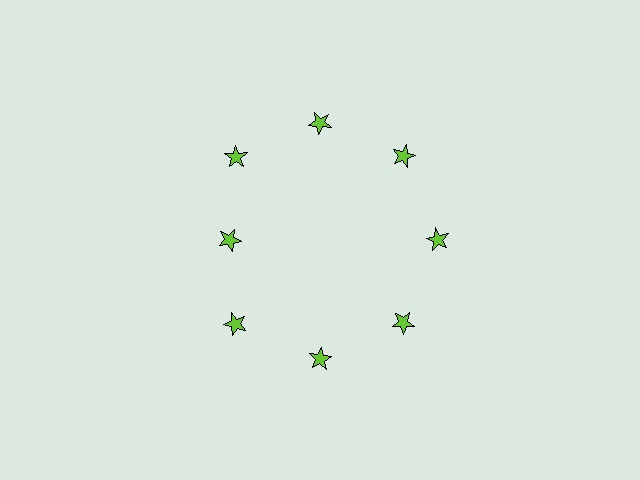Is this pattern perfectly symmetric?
No. The 8 lime stars are arranged in a ring, but one element near the 9 o'clock position is pulled inward toward the center, breaking the 8-fold rotational symmetry.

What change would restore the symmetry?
The symmetry would be restored by moving it outward, back onto the ring so that all 8 stars sit at equal angles and equal distance from the center.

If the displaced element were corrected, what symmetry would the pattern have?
It would have 8-fold rotational symmetry — the pattern would map onto itself every 45 degrees.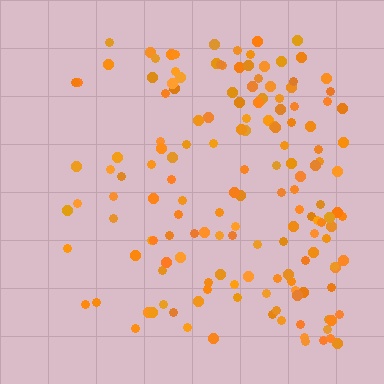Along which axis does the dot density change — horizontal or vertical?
Horizontal.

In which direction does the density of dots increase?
From left to right, with the right side densest.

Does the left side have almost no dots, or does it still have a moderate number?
Still a moderate number, just noticeably fewer than the right.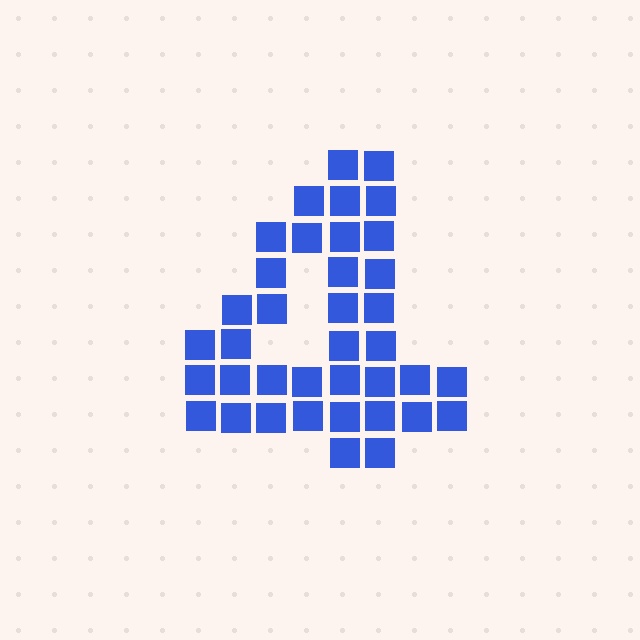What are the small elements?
The small elements are squares.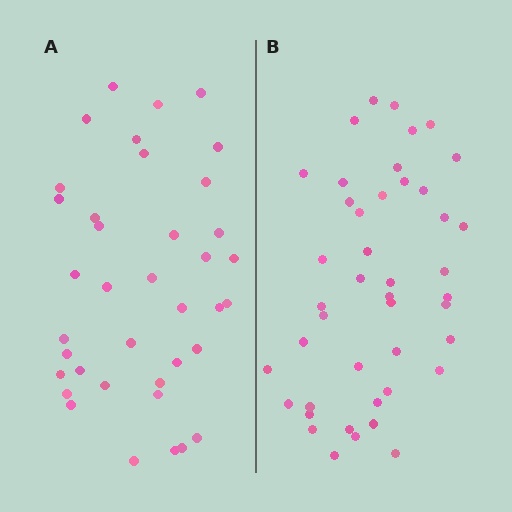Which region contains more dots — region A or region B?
Region B (the right region) has more dots.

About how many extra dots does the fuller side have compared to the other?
Region B has about 6 more dots than region A.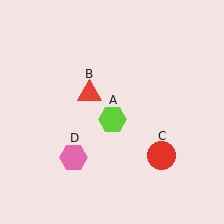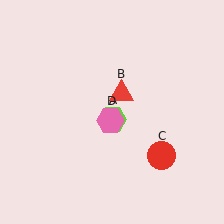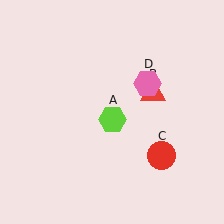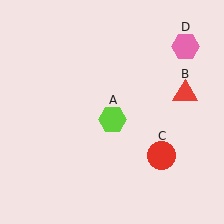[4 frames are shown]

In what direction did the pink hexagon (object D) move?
The pink hexagon (object D) moved up and to the right.